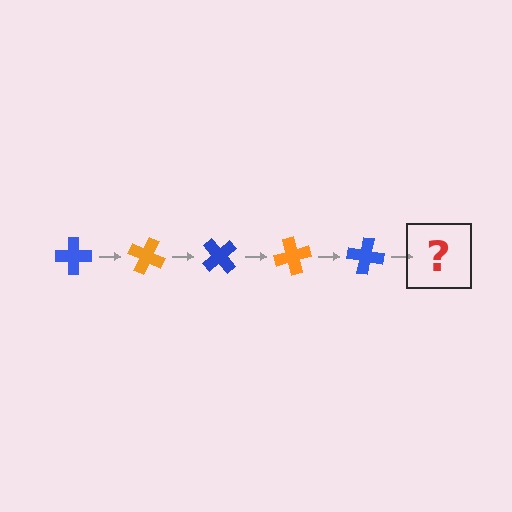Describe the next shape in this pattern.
It should be an orange cross, rotated 125 degrees from the start.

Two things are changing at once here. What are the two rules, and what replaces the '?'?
The two rules are that it rotates 25 degrees each step and the color cycles through blue and orange. The '?' should be an orange cross, rotated 125 degrees from the start.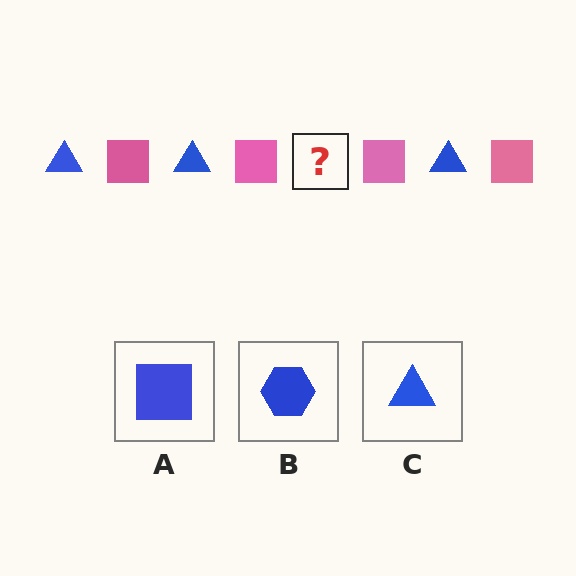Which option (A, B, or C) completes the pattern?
C.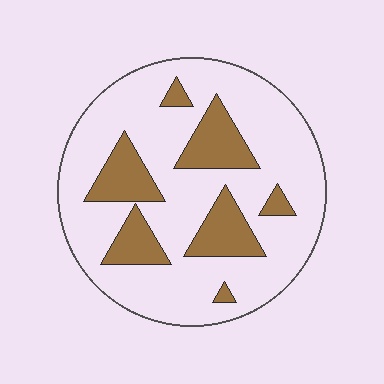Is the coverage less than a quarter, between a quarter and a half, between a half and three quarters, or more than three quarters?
Less than a quarter.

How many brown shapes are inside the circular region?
7.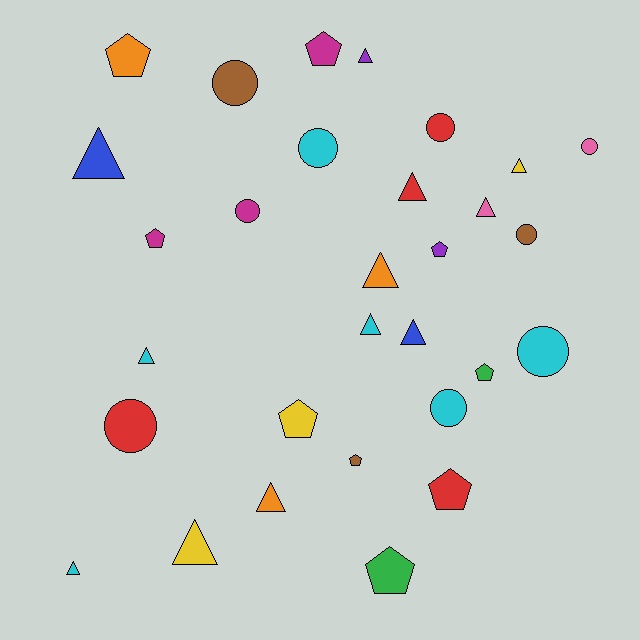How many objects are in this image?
There are 30 objects.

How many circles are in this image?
There are 9 circles.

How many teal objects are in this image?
There are no teal objects.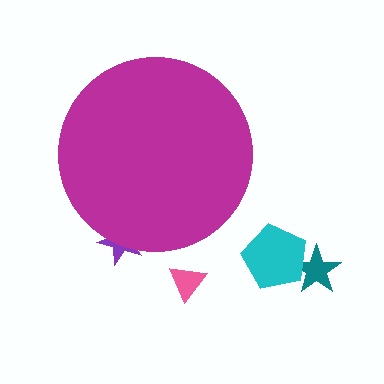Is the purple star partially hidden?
Yes, the purple star is partially hidden behind the magenta circle.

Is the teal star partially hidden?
No, the teal star is fully visible.